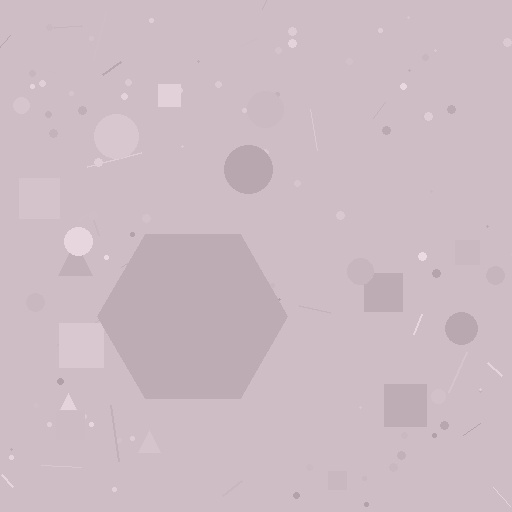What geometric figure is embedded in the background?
A hexagon is embedded in the background.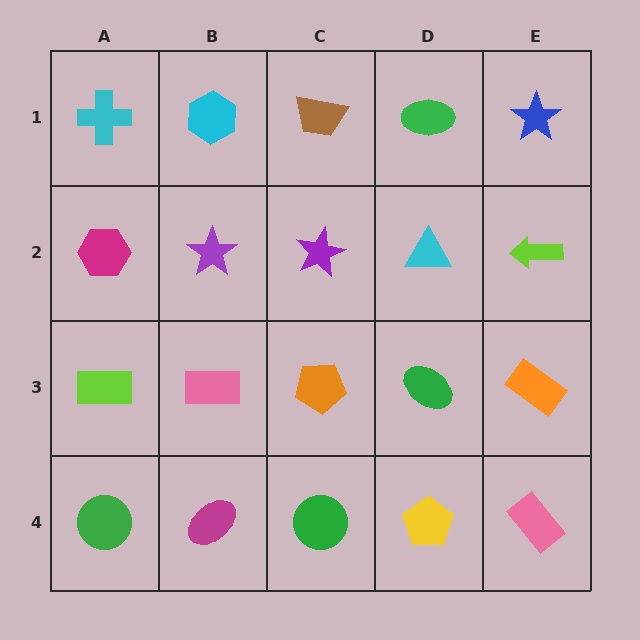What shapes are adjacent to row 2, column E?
A blue star (row 1, column E), an orange rectangle (row 3, column E), a cyan triangle (row 2, column D).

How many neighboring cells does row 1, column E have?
2.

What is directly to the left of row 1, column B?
A cyan cross.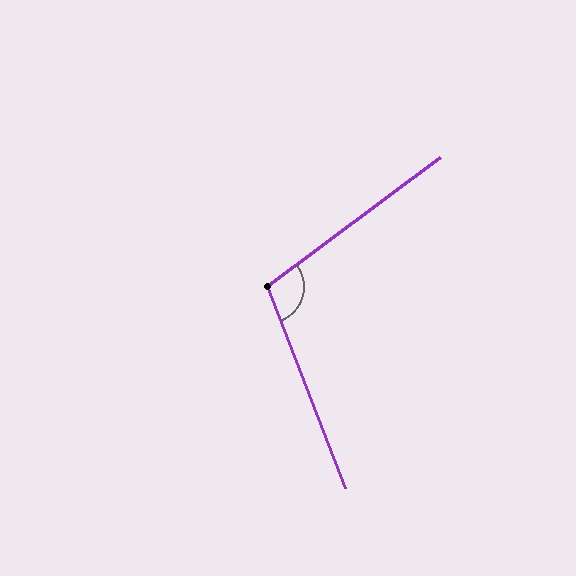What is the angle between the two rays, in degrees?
Approximately 106 degrees.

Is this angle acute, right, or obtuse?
It is obtuse.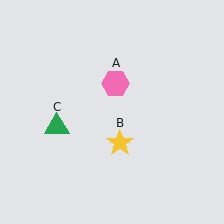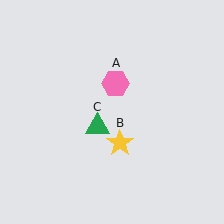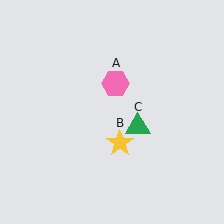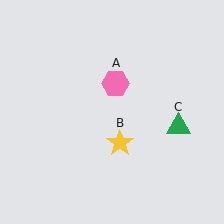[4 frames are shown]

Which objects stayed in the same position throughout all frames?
Pink hexagon (object A) and yellow star (object B) remained stationary.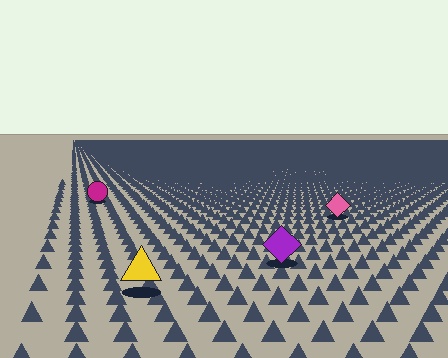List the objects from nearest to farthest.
From nearest to farthest: the yellow triangle, the purple diamond, the pink diamond, the magenta circle.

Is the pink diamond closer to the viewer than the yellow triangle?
No. The yellow triangle is closer — you can tell from the texture gradient: the ground texture is coarser near it.